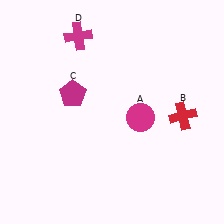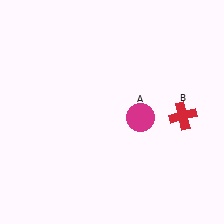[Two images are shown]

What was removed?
The magenta pentagon (C), the magenta cross (D) were removed in Image 2.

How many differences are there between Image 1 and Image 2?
There are 2 differences between the two images.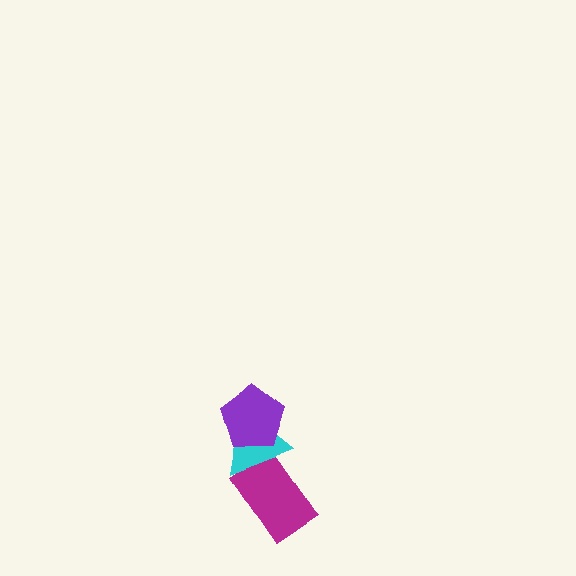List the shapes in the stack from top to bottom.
From top to bottom: the purple pentagon, the cyan triangle, the magenta rectangle.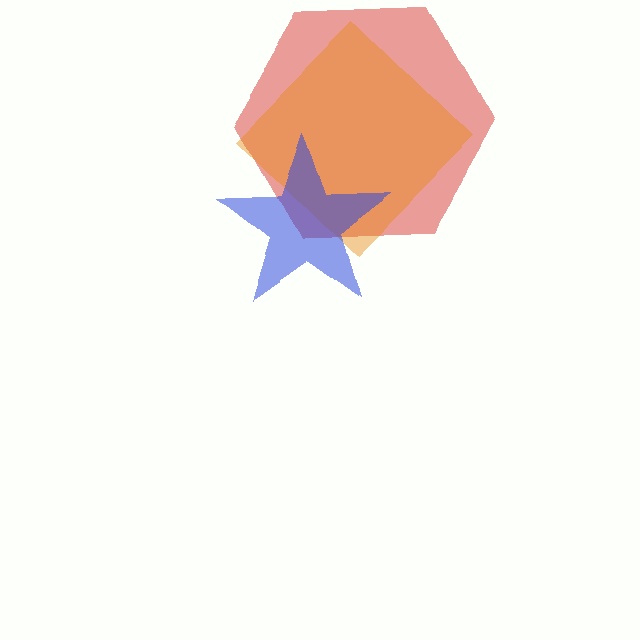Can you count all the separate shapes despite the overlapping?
Yes, there are 3 separate shapes.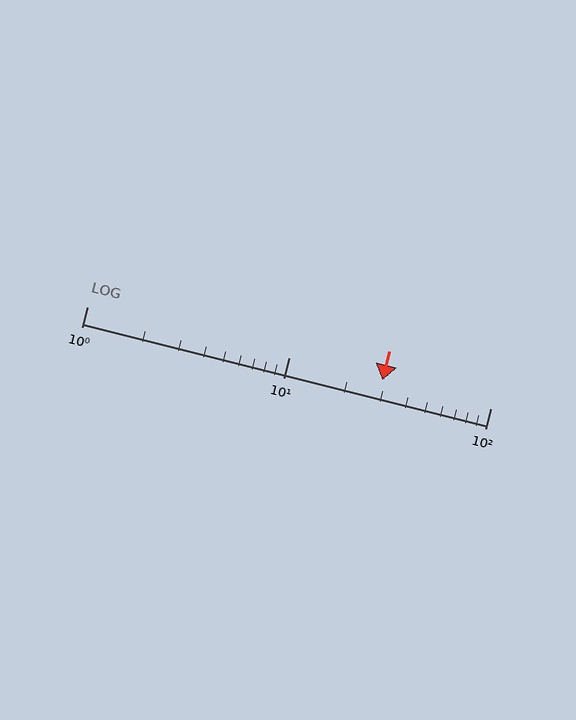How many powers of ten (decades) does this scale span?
The scale spans 2 decades, from 1 to 100.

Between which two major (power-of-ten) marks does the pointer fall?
The pointer is between 10 and 100.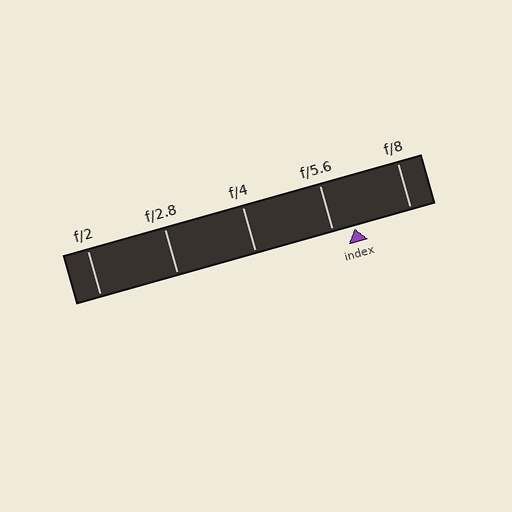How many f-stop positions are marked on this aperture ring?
There are 5 f-stop positions marked.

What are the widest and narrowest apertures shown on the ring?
The widest aperture shown is f/2 and the narrowest is f/8.